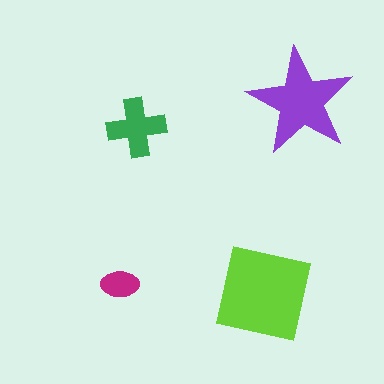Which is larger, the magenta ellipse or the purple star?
The purple star.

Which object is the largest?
The lime square.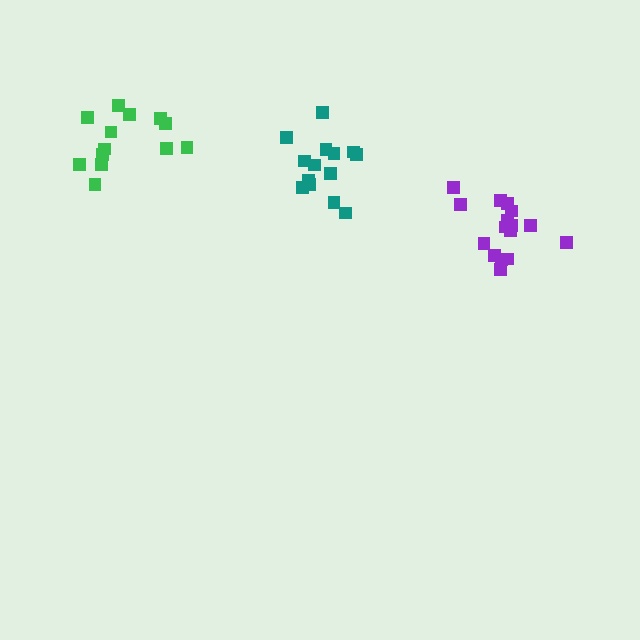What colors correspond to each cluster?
The clusters are colored: green, purple, teal.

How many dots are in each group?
Group 1: 13 dots, Group 2: 16 dots, Group 3: 14 dots (43 total).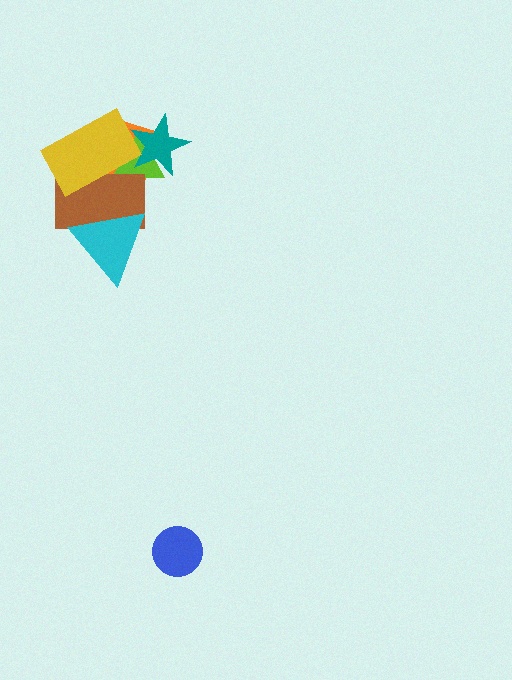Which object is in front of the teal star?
The yellow rectangle is in front of the teal star.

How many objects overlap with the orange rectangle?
4 objects overlap with the orange rectangle.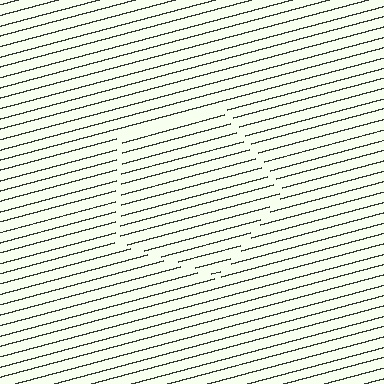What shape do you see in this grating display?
An illusory pentagon. The interior of the shape contains the same grating, shifted by half a period — the contour is defined by the phase discontinuity where line-ends from the inner and outer gratings abut.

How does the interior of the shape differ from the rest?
The interior of the shape contains the same grating, shifted by half a period — the contour is defined by the phase discontinuity where line-ends from the inner and outer gratings abut.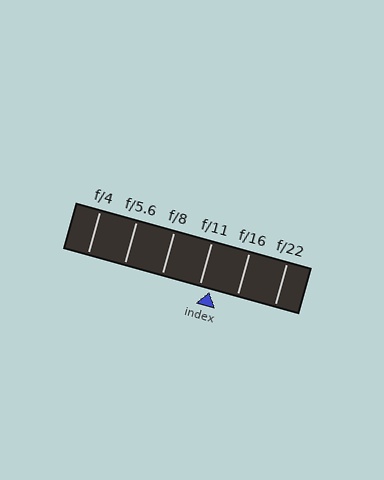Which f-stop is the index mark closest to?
The index mark is closest to f/11.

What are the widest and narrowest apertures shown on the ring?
The widest aperture shown is f/4 and the narrowest is f/22.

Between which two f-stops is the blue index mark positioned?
The index mark is between f/11 and f/16.